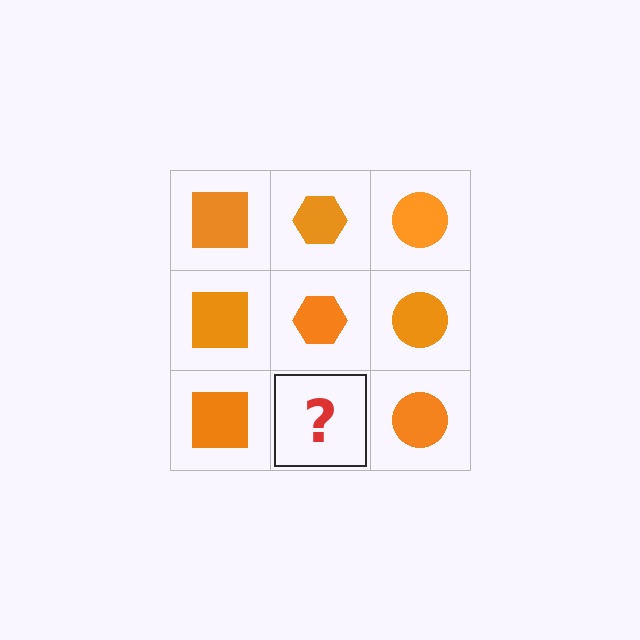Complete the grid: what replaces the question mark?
The question mark should be replaced with an orange hexagon.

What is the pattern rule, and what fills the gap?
The rule is that each column has a consistent shape. The gap should be filled with an orange hexagon.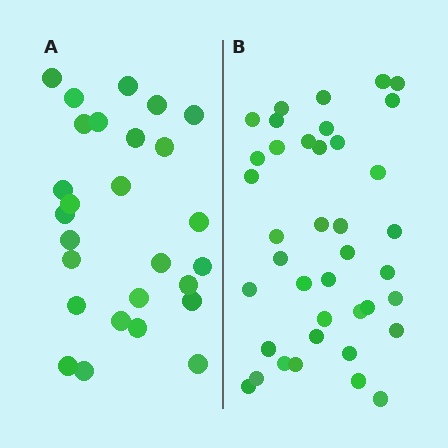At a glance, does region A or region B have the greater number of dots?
Region B (the right region) has more dots.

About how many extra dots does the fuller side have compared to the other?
Region B has roughly 12 or so more dots than region A.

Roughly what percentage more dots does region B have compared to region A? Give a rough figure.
About 45% more.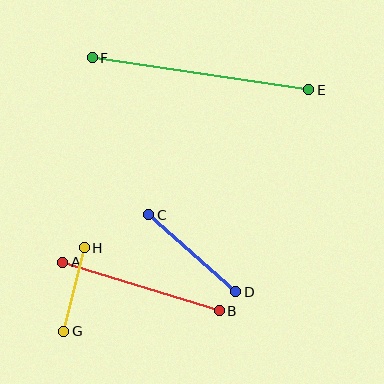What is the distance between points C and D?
The distance is approximately 116 pixels.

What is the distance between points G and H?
The distance is approximately 86 pixels.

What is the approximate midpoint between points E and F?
The midpoint is at approximately (200, 74) pixels.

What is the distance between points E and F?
The distance is approximately 219 pixels.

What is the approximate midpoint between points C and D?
The midpoint is at approximately (192, 253) pixels.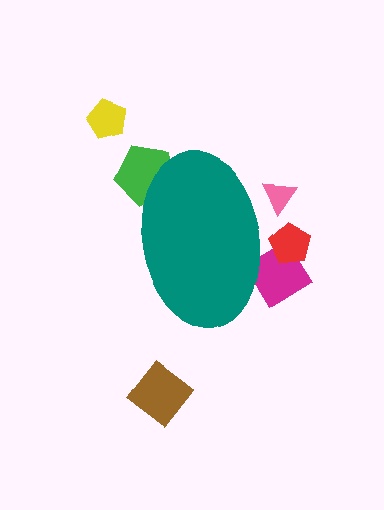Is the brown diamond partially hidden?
No, the brown diamond is fully visible.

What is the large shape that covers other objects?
A teal ellipse.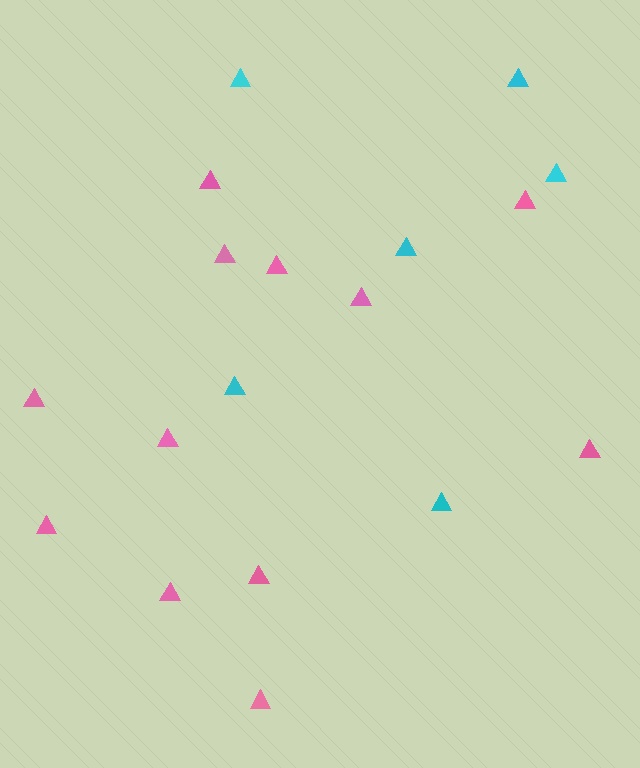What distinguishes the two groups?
There are 2 groups: one group of cyan triangles (6) and one group of pink triangles (12).